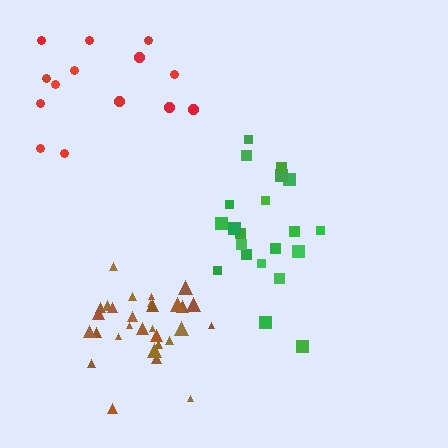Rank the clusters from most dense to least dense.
brown, green, red.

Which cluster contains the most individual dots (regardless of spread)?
Brown (30).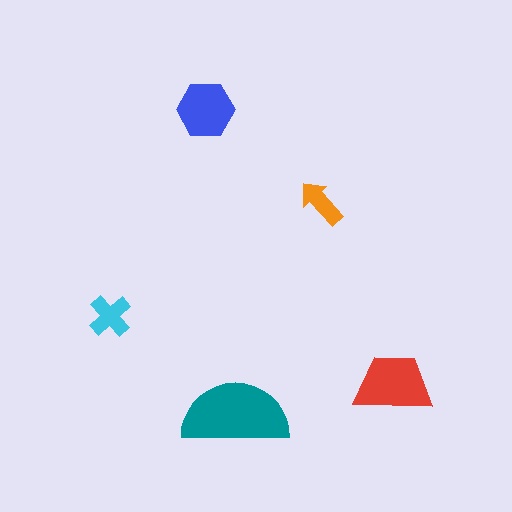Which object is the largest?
The teal semicircle.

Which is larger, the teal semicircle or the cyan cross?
The teal semicircle.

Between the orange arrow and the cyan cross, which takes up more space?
The cyan cross.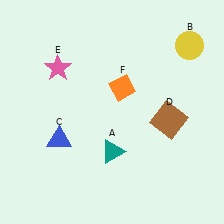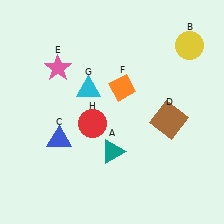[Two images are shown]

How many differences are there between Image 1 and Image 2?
There are 2 differences between the two images.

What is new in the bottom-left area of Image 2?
A red circle (H) was added in the bottom-left area of Image 2.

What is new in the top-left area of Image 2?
A cyan triangle (G) was added in the top-left area of Image 2.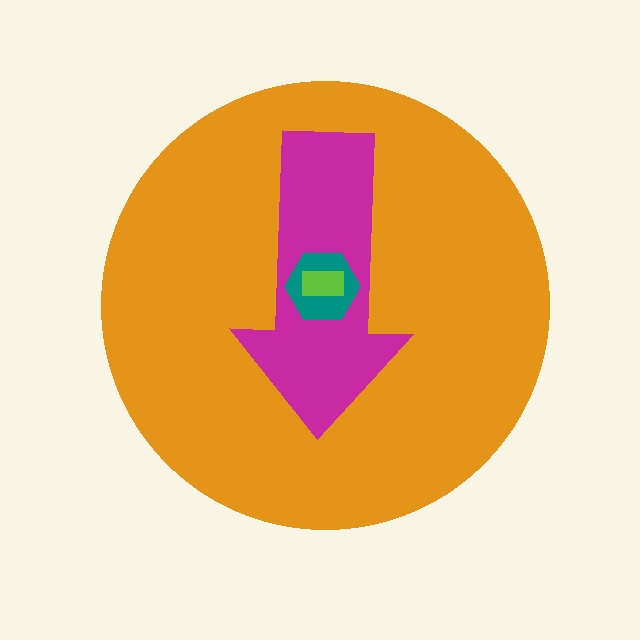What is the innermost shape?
The lime rectangle.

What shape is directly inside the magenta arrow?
The teal hexagon.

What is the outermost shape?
The orange circle.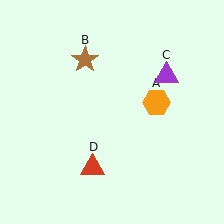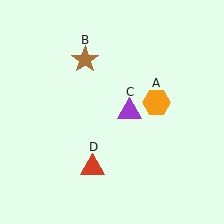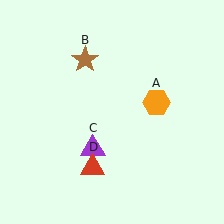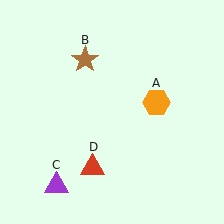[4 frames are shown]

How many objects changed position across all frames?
1 object changed position: purple triangle (object C).